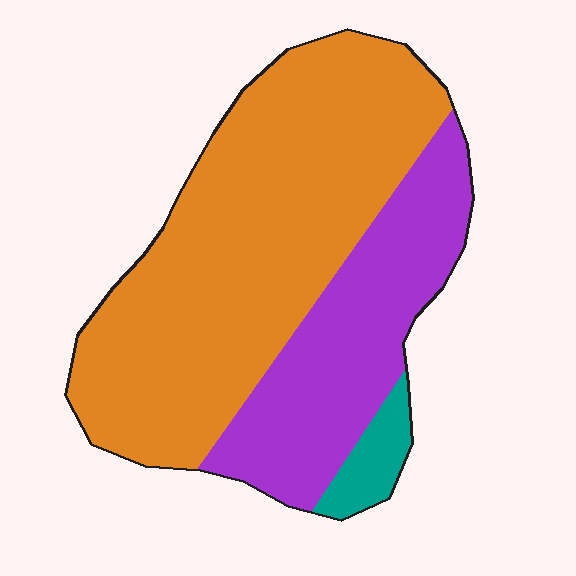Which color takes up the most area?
Orange, at roughly 65%.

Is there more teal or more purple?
Purple.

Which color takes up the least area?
Teal, at roughly 5%.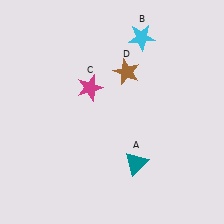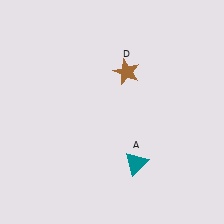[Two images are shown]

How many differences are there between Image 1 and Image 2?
There are 2 differences between the two images.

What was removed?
The magenta star (C), the cyan star (B) were removed in Image 2.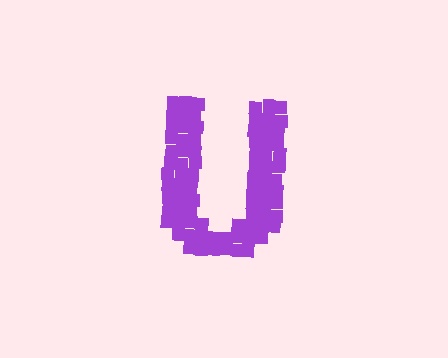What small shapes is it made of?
It is made of small squares.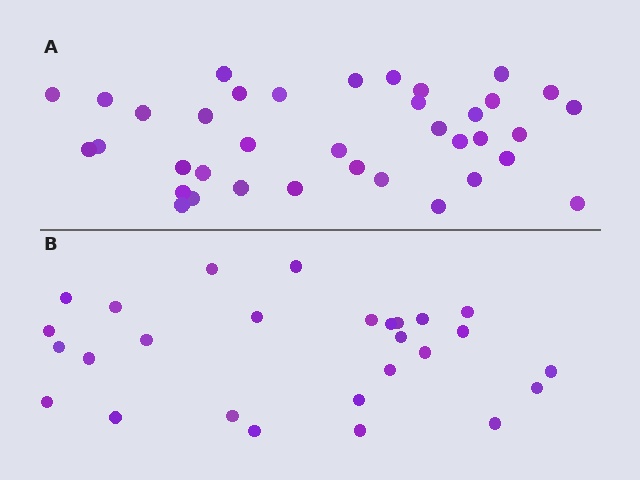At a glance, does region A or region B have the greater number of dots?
Region A (the top region) has more dots.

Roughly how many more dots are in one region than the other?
Region A has roughly 10 or so more dots than region B.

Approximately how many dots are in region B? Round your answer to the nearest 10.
About 30 dots. (The exact count is 27, which rounds to 30.)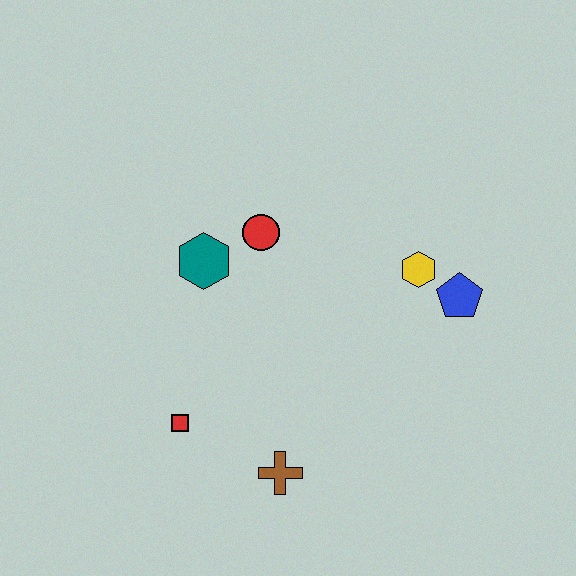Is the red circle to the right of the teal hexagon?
Yes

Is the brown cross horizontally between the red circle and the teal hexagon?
No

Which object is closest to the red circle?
The teal hexagon is closest to the red circle.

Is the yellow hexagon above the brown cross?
Yes